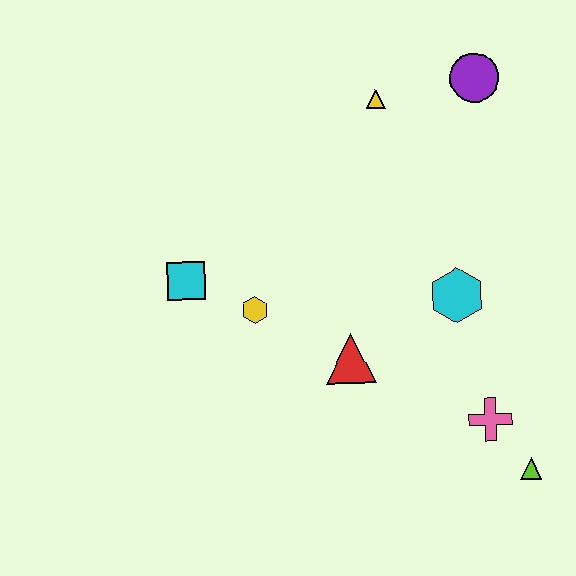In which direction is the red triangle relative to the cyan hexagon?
The red triangle is to the left of the cyan hexagon.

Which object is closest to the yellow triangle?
The purple circle is closest to the yellow triangle.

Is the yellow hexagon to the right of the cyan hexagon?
No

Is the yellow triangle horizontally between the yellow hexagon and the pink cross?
Yes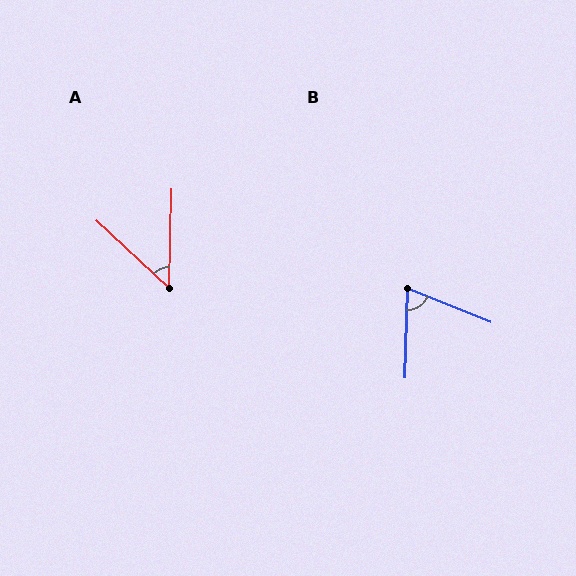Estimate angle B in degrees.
Approximately 70 degrees.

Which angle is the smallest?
A, at approximately 48 degrees.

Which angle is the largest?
B, at approximately 70 degrees.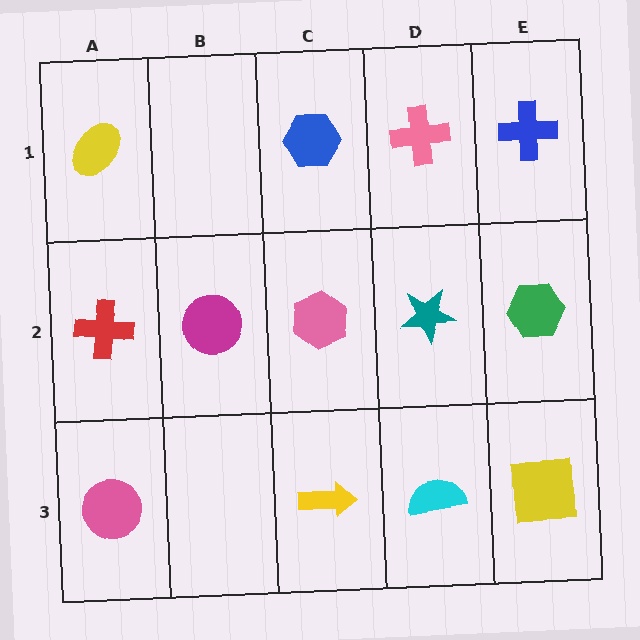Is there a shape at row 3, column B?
No, that cell is empty.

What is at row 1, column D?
A pink cross.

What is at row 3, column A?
A pink circle.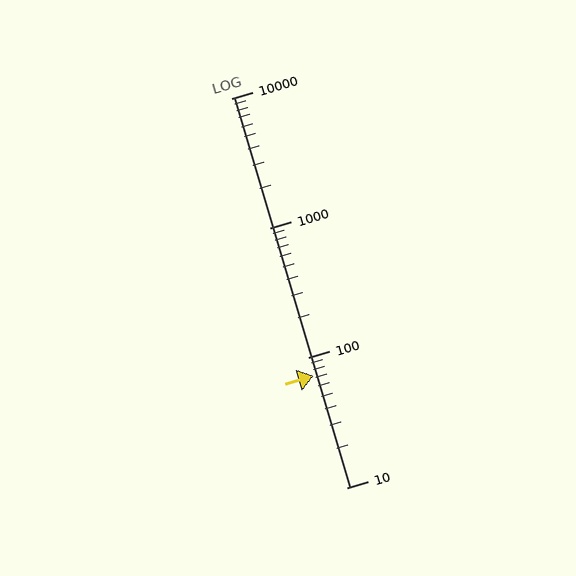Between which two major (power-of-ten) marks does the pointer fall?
The pointer is between 10 and 100.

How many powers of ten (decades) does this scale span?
The scale spans 3 decades, from 10 to 10000.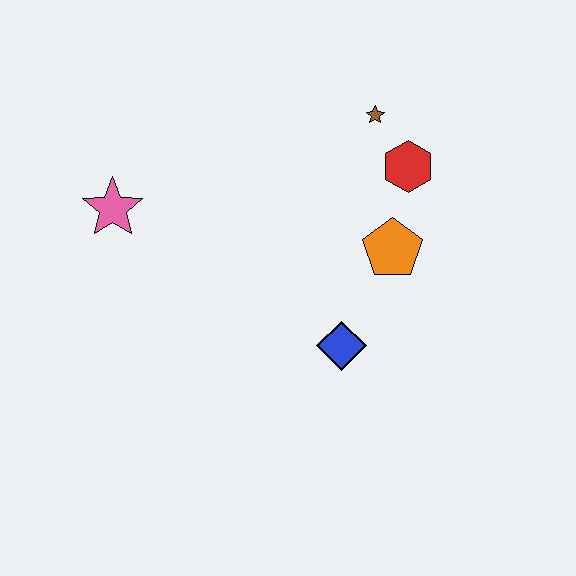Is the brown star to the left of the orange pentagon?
Yes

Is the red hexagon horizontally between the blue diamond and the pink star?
No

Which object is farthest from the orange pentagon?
The pink star is farthest from the orange pentagon.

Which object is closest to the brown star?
The red hexagon is closest to the brown star.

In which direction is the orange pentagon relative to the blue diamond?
The orange pentagon is above the blue diamond.